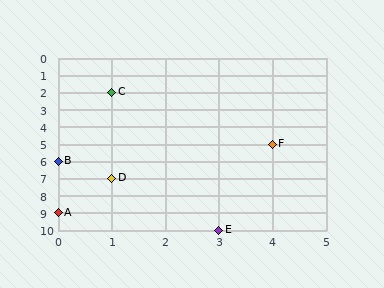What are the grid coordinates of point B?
Point B is at grid coordinates (0, 6).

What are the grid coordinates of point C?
Point C is at grid coordinates (1, 2).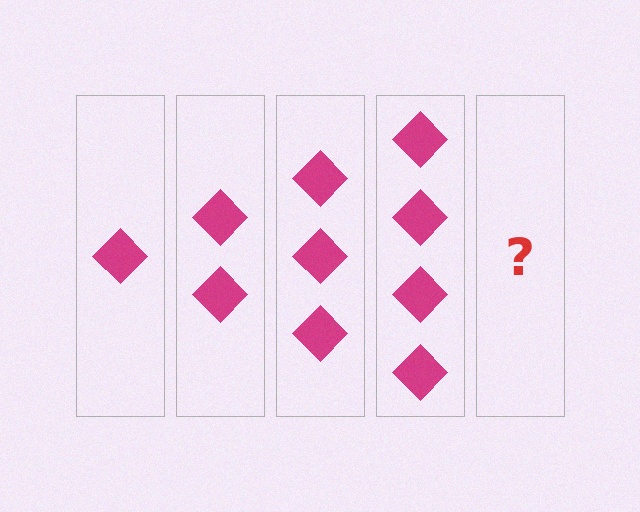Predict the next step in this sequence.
The next step is 5 diamonds.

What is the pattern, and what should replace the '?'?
The pattern is that each step adds one more diamond. The '?' should be 5 diamonds.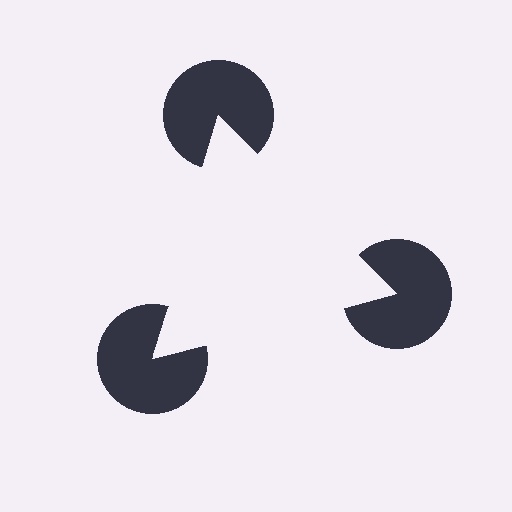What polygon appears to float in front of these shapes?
An illusory triangle — its edges are inferred from the aligned wedge cuts in the pac-man discs, not physically drawn.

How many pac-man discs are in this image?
There are 3 — one at each vertex of the illusory triangle.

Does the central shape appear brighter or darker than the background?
It typically appears slightly brighter than the background, even though no actual brightness change is drawn.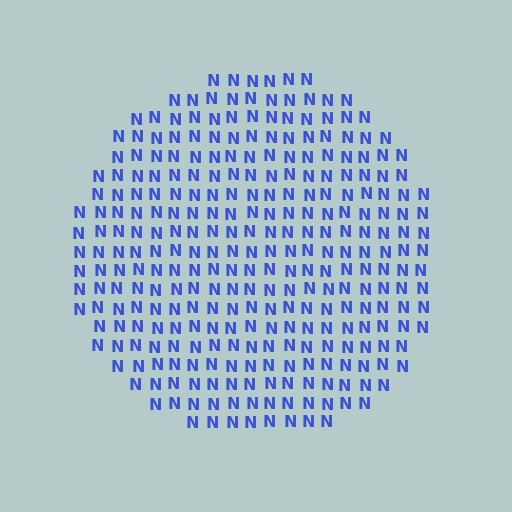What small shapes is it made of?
It is made of small letter N's.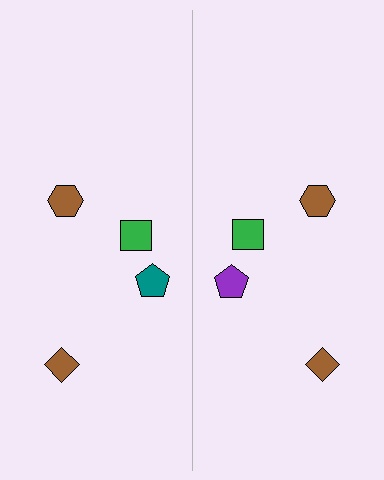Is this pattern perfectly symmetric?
No, the pattern is not perfectly symmetric. The purple pentagon on the right side breaks the symmetry — its mirror counterpart is teal.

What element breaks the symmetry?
The purple pentagon on the right side breaks the symmetry — its mirror counterpart is teal.